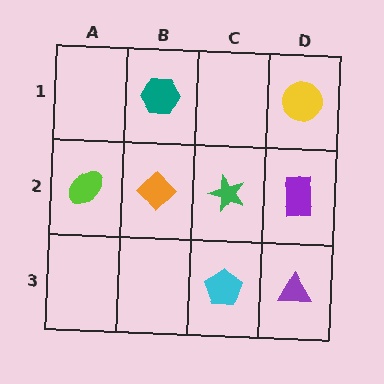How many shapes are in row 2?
4 shapes.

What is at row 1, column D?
A yellow circle.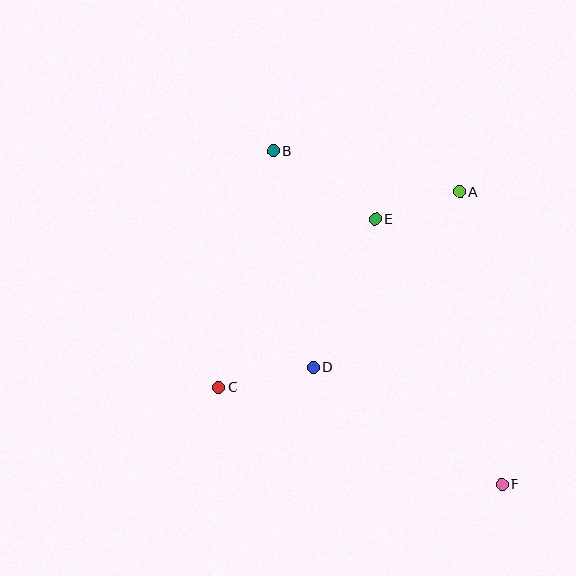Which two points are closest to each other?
Points A and E are closest to each other.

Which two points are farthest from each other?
Points B and F are farthest from each other.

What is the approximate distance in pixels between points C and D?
The distance between C and D is approximately 97 pixels.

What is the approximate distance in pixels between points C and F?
The distance between C and F is approximately 299 pixels.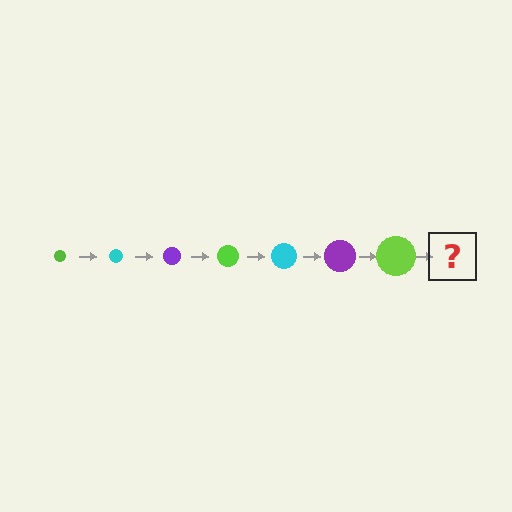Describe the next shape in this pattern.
It should be a cyan circle, larger than the previous one.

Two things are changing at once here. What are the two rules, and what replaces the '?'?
The two rules are that the circle grows larger each step and the color cycles through lime, cyan, and purple. The '?' should be a cyan circle, larger than the previous one.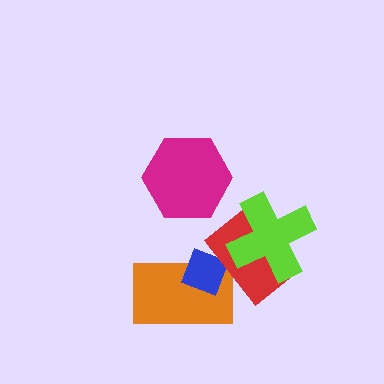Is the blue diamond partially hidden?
Yes, it is partially covered by another shape.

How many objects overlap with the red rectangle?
3 objects overlap with the red rectangle.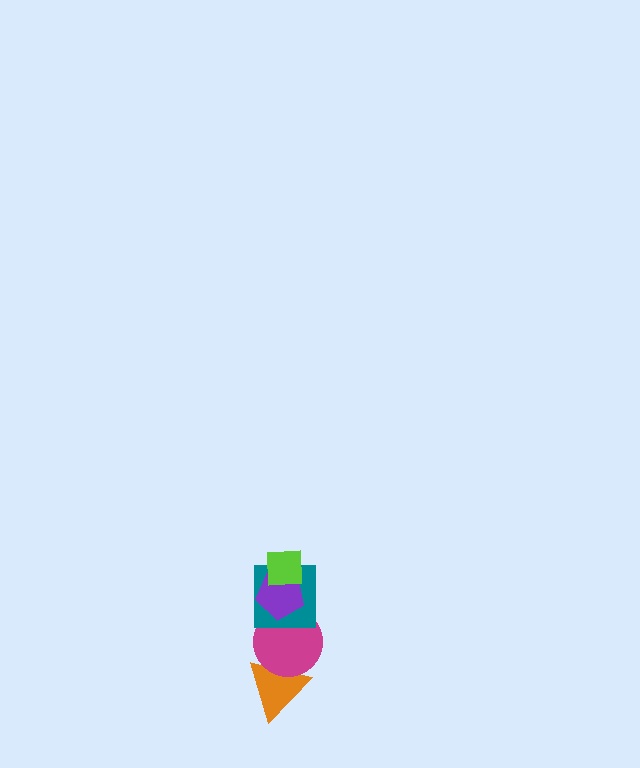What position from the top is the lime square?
The lime square is 1st from the top.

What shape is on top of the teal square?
The purple pentagon is on top of the teal square.